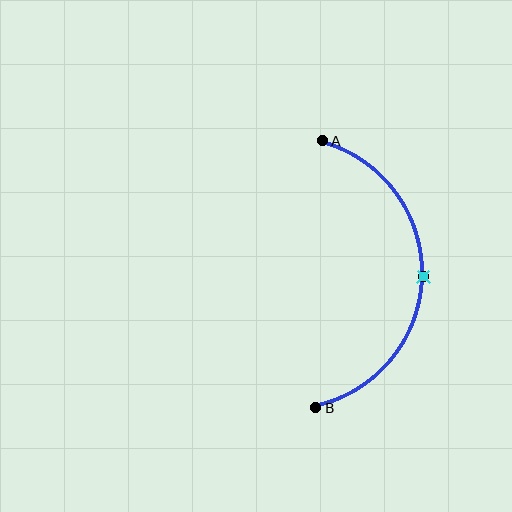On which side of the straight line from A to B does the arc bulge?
The arc bulges to the right of the straight line connecting A and B.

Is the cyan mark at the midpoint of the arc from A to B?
Yes. The cyan mark lies on the arc at equal arc-length from both A and B — it is the arc midpoint.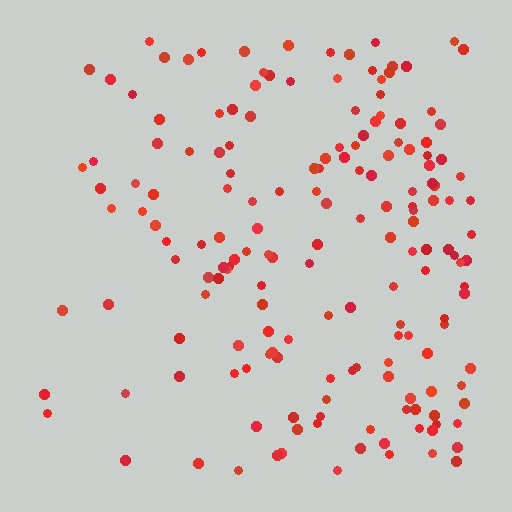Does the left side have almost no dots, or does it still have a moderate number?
Still a moderate number, just noticeably fewer than the right.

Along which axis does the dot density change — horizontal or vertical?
Horizontal.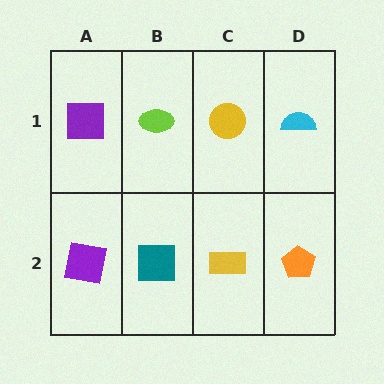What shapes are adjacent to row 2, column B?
A lime ellipse (row 1, column B), a purple square (row 2, column A), a yellow rectangle (row 2, column C).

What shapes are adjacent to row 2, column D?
A cyan semicircle (row 1, column D), a yellow rectangle (row 2, column C).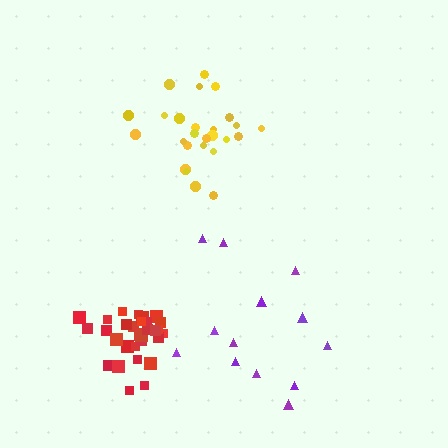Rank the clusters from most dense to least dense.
red, yellow, purple.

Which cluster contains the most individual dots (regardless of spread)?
Red (31).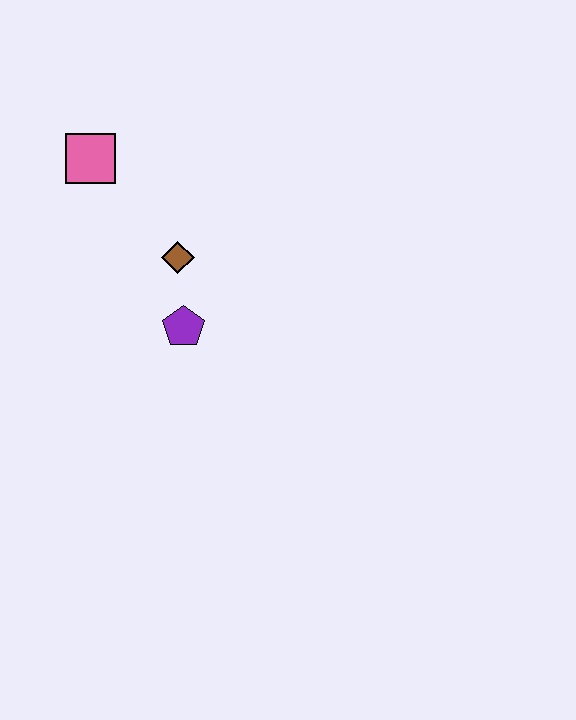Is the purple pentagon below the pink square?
Yes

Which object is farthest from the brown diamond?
The pink square is farthest from the brown diamond.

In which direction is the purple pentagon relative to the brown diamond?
The purple pentagon is below the brown diamond.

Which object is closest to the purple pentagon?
The brown diamond is closest to the purple pentagon.